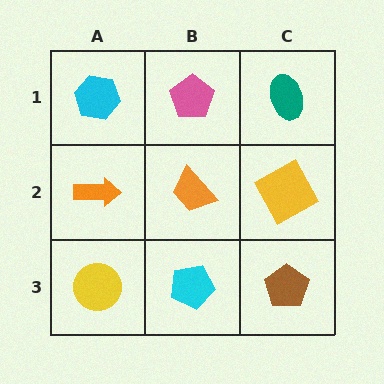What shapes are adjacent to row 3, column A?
An orange arrow (row 2, column A), a cyan pentagon (row 3, column B).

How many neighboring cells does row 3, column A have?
2.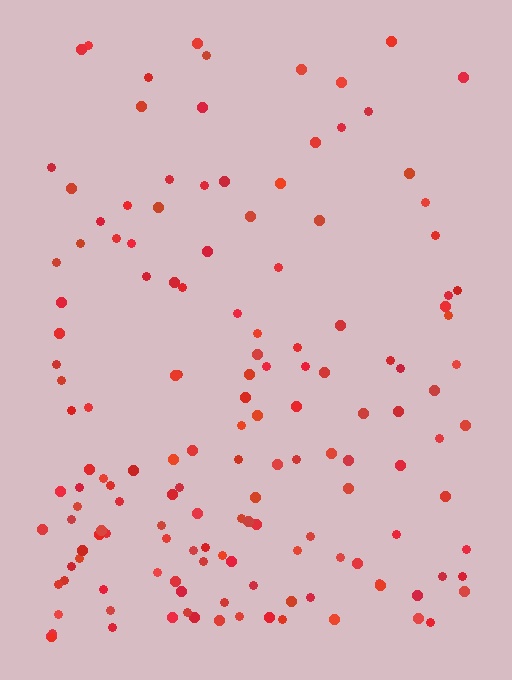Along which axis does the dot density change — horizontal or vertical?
Vertical.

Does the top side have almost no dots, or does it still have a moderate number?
Still a moderate number, just noticeably fewer than the bottom.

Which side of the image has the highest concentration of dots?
The bottom.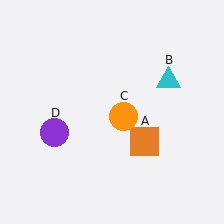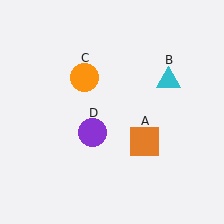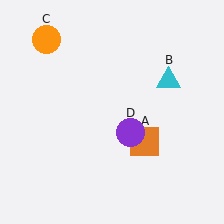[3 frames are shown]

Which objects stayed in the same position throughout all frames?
Orange square (object A) and cyan triangle (object B) remained stationary.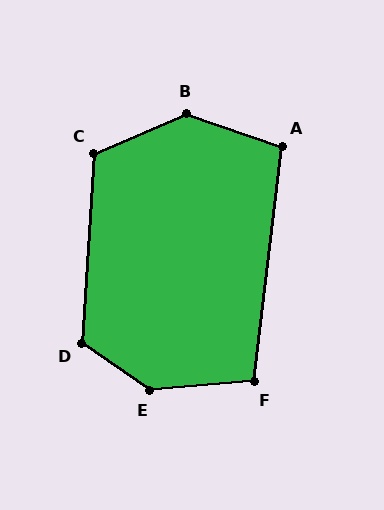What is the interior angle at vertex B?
Approximately 138 degrees (obtuse).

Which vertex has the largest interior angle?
E, at approximately 141 degrees.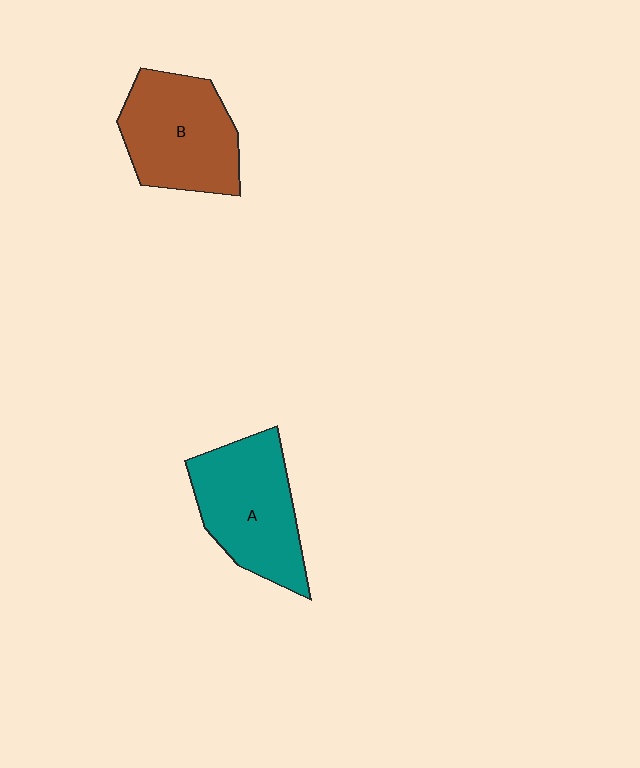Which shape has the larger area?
Shape A (teal).